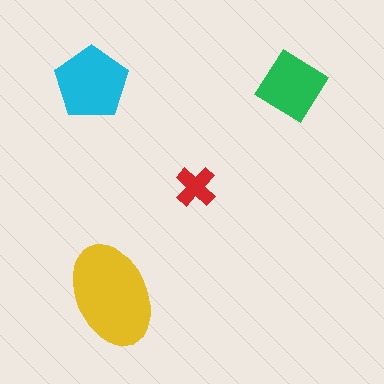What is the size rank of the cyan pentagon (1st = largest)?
2nd.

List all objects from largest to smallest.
The yellow ellipse, the cyan pentagon, the green diamond, the red cross.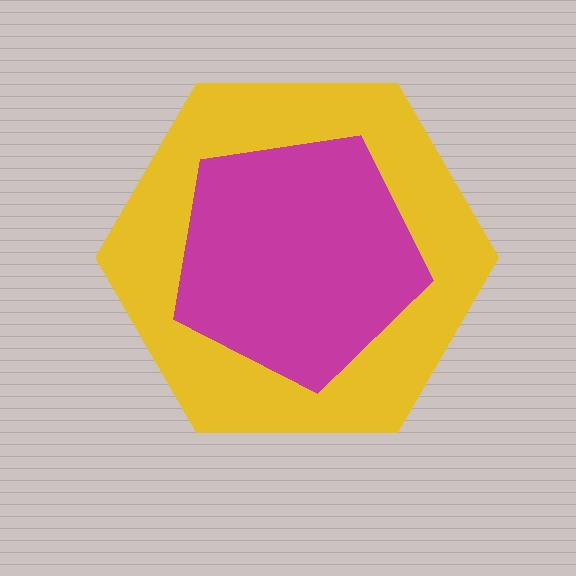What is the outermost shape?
The yellow hexagon.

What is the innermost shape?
The magenta pentagon.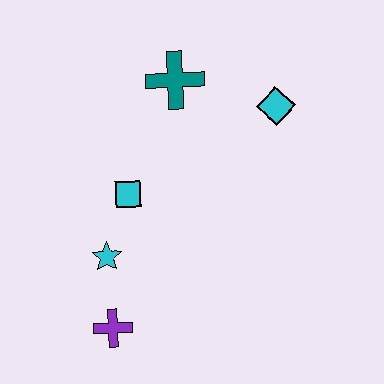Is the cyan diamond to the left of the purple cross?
No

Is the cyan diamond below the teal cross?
Yes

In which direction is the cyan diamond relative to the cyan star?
The cyan diamond is to the right of the cyan star.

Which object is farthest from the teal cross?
The purple cross is farthest from the teal cross.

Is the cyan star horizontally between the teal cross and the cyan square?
No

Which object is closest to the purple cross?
The cyan star is closest to the purple cross.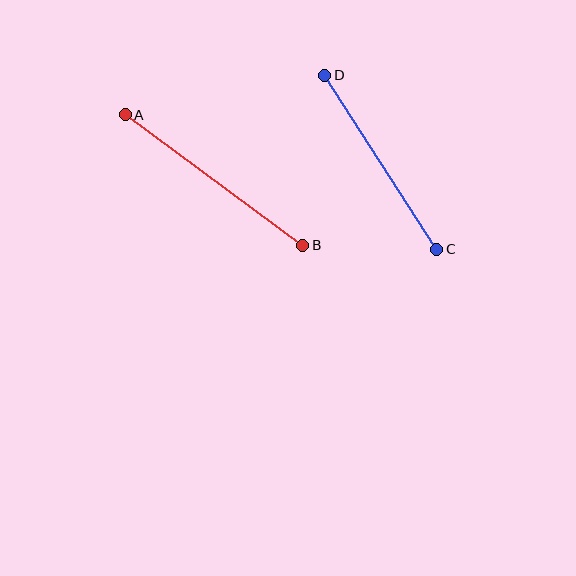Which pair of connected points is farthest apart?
Points A and B are farthest apart.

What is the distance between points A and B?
The distance is approximately 220 pixels.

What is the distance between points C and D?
The distance is approximately 207 pixels.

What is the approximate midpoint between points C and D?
The midpoint is at approximately (381, 162) pixels.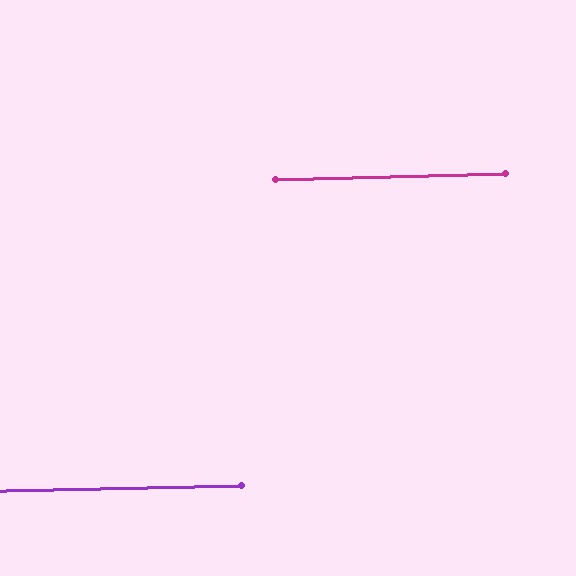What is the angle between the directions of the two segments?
Approximately 1 degree.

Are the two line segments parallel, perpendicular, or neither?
Parallel — their directions differ by only 0.5°.